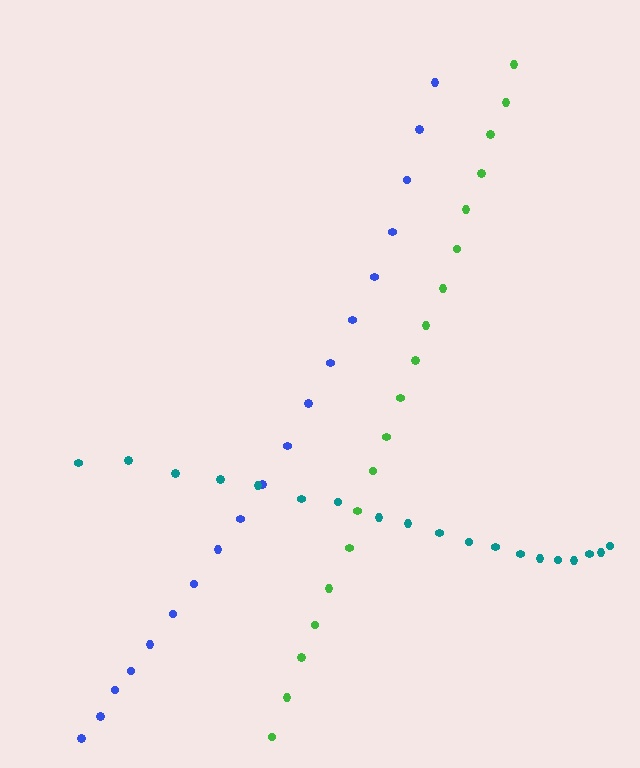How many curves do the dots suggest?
There are 3 distinct paths.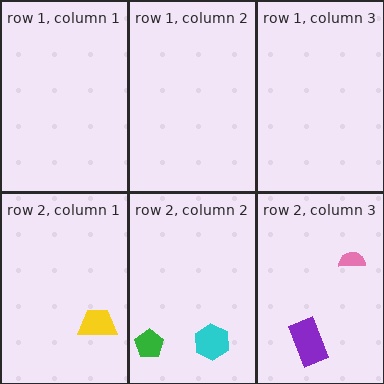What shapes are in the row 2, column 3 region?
The pink semicircle, the purple rectangle.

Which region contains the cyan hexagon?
The row 2, column 2 region.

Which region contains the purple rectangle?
The row 2, column 3 region.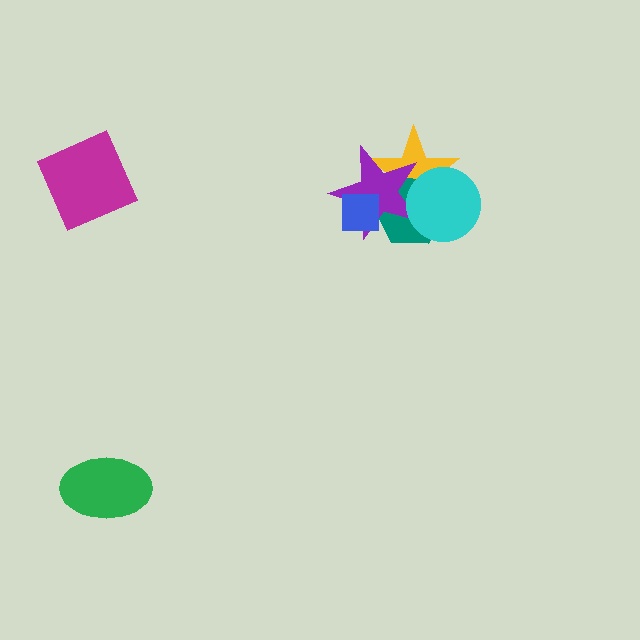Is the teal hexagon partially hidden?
Yes, it is partially covered by another shape.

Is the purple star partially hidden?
Yes, it is partially covered by another shape.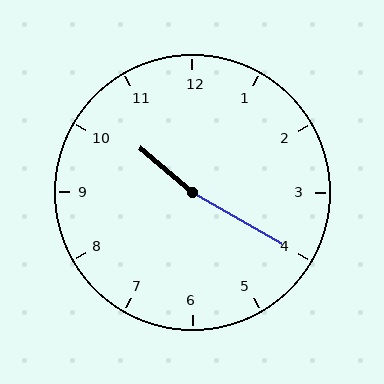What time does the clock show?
10:20.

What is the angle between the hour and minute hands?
Approximately 170 degrees.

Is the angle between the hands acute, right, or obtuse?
It is obtuse.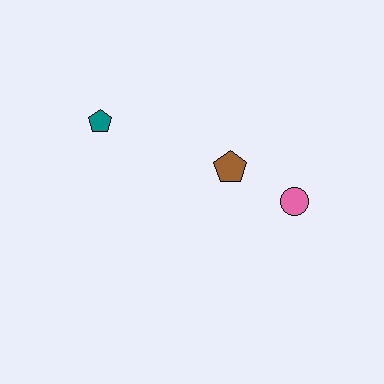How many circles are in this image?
There is 1 circle.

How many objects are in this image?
There are 3 objects.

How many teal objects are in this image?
There is 1 teal object.